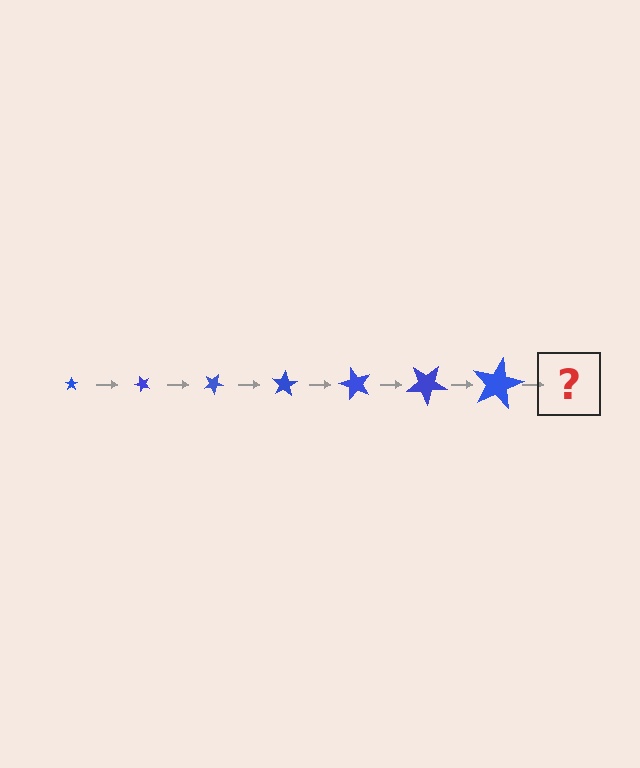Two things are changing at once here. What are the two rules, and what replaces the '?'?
The two rules are that the star grows larger each step and it rotates 50 degrees each step. The '?' should be a star, larger than the previous one and rotated 350 degrees from the start.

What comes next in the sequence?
The next element should be a star, larger than the previous one and rotated 350 degrees from the start.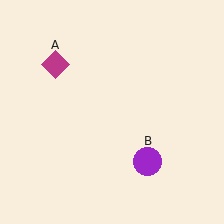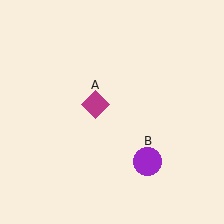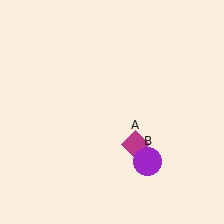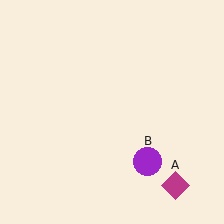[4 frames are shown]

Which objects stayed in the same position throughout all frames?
Purple circle (object B) remained stationary.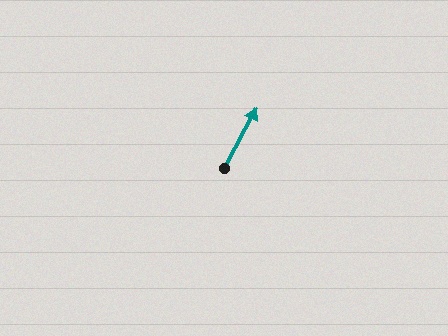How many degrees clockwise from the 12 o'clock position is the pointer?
Approximately 29 degrees.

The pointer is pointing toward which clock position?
Roughly 1 o'clock.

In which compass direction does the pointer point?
Northeast.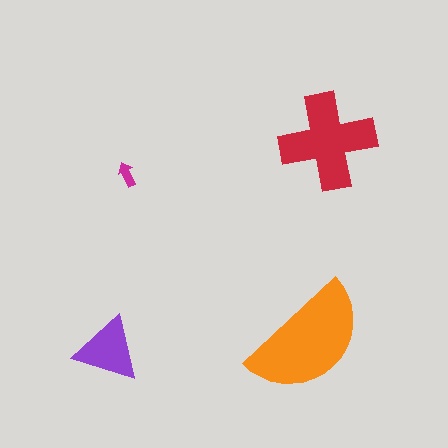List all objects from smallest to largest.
The magenta arrow, the purple triangle, the red cross, the orange semicircle.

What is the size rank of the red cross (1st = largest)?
2nd.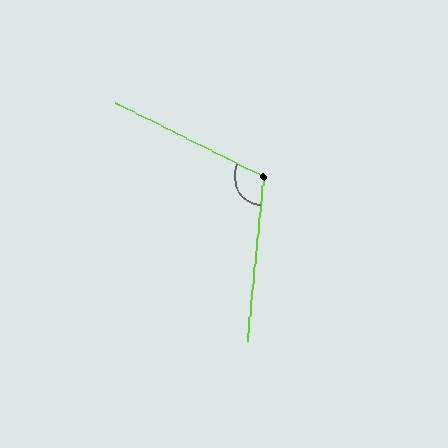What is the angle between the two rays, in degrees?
Approximately 111 degrees.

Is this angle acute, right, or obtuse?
It is obtuse.